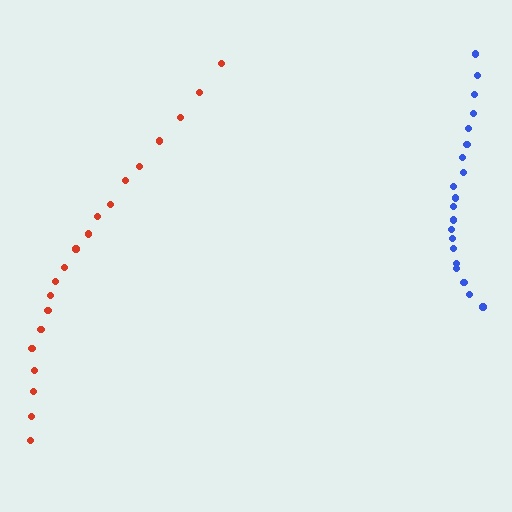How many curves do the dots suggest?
There are 2 distinct paths.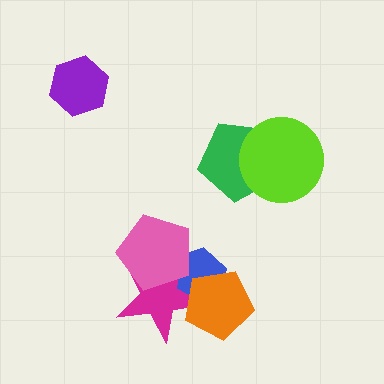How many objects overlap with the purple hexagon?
0 objects overlap with the purple hexagon.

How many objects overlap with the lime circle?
1 object overlaps with the lime circle.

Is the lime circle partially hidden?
No, no other shape covers it.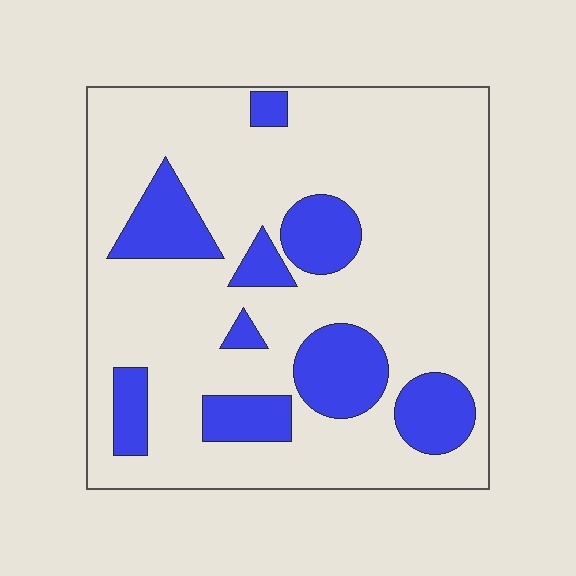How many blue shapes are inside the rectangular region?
9.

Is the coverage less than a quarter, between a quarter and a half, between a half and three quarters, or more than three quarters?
Less than a quarter.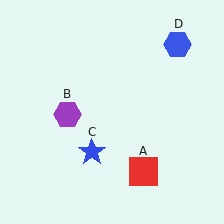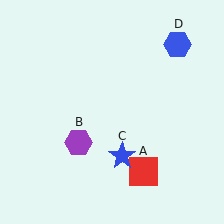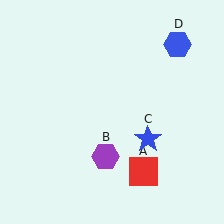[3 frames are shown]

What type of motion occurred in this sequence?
The purple hexagon (object B), blue star (object C) rotated counterclockwise around the center of the scene.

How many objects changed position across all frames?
2 objects changed position: purple hexagon (object B), blue star (object C).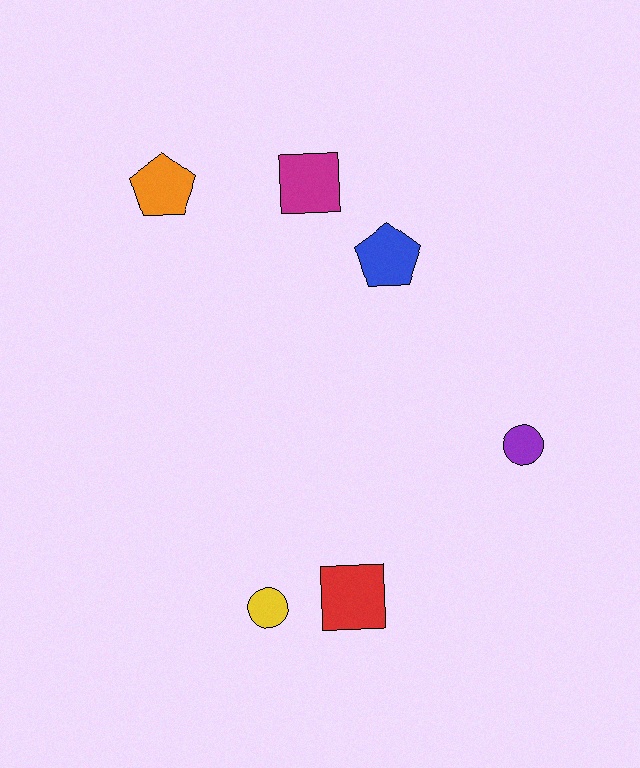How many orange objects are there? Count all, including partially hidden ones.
There is 1 orange object.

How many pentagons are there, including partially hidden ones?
There are 2 pentagons.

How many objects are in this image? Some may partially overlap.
There are 6 objects.